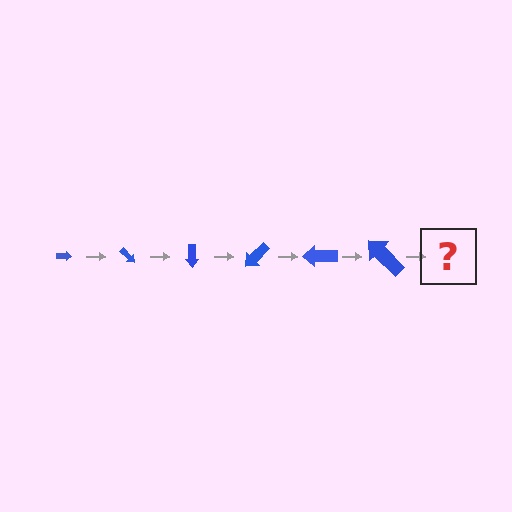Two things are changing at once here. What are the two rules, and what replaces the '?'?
The two rules are that the arrow grows larger each step and it rotates 45 degrees each step. The '?' should be an arrow, larger than the previous one and rotated 270 degrees from the start.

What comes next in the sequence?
The next element should be an arrow, larger than the previous one and rotated 270 degrees from the start.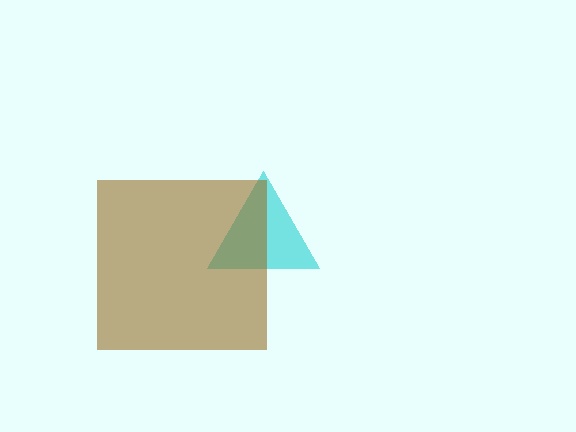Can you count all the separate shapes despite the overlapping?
Yes, there are 2 separate shapes.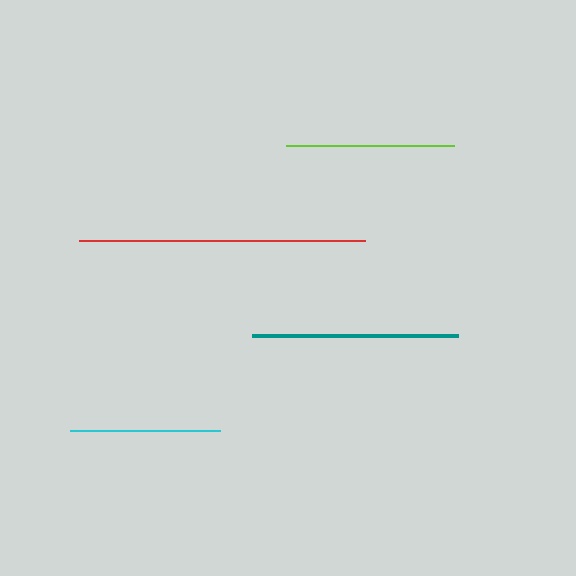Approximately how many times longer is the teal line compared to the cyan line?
The teal line is approximately 1.4 times the length of the cyan line.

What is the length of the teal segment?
The teal segment is approximately 206 pixels long.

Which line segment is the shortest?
The cyan line is the shortest at approximately 150 pixels.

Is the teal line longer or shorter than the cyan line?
The teal line is longer than the cyan line.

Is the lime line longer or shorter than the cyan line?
The lime line is longer than the cyan line.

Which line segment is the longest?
The red line is the longest at approximately 285 pixels.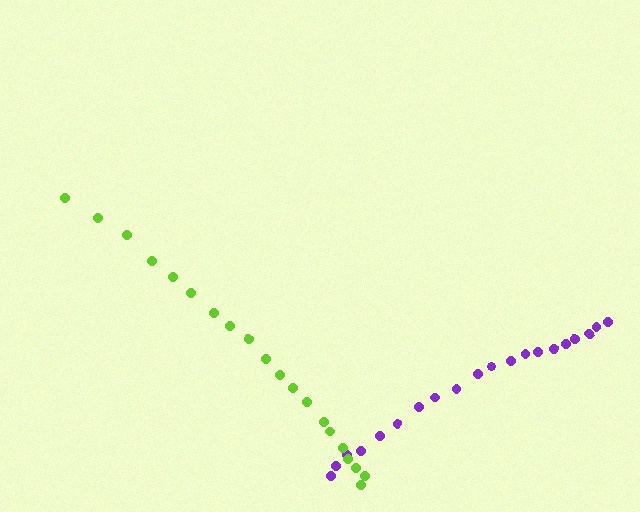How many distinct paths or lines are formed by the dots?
There are 2 distinct paths.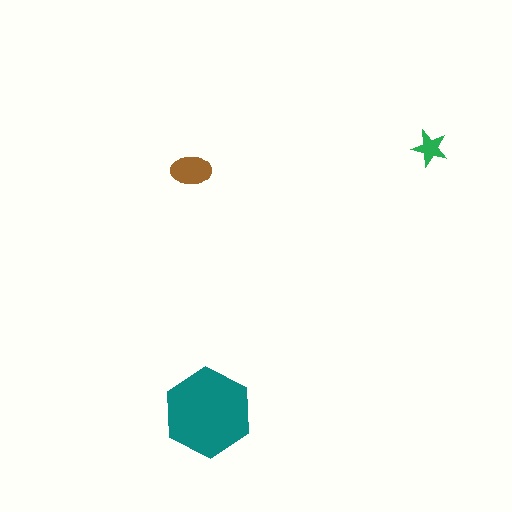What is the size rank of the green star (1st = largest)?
3rd.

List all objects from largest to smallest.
The teal hexagon, the brown ellipse, the green star.